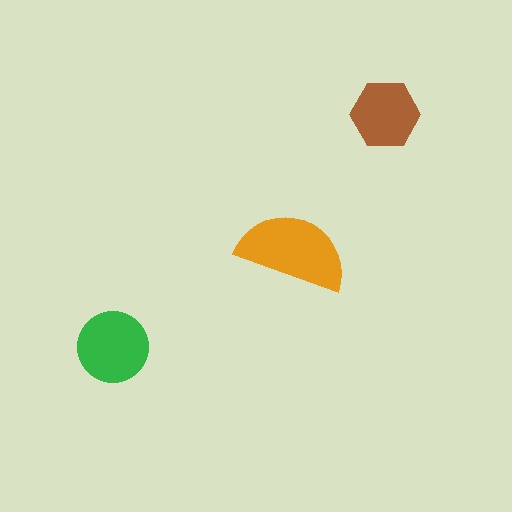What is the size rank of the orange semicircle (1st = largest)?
1st.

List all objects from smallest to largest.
The brown hexagon, the green circle, the orange semicircle.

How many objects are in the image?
There are 3 objects in the image.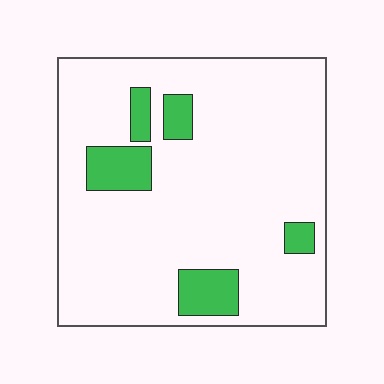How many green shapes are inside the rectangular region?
5.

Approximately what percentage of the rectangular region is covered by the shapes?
Approximately 15%.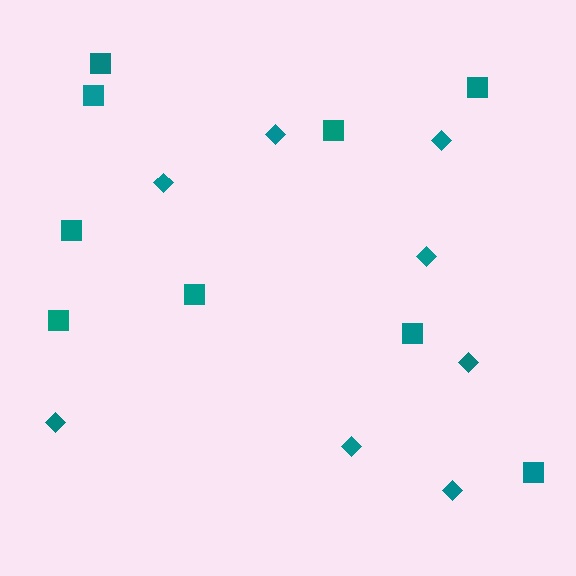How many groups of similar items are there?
There are 2 groups: one group of diamonds (8) and one group of squares (9).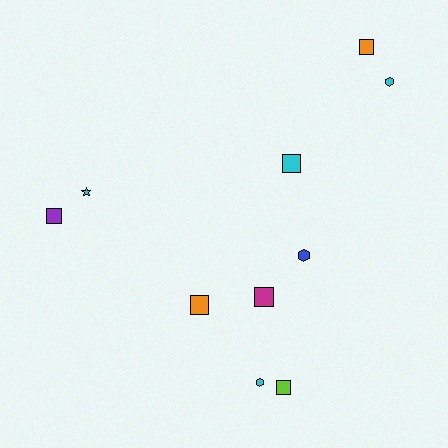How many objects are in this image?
There are 10 objects.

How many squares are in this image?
There are 6 squares.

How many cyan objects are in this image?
There are 4 cyan objects.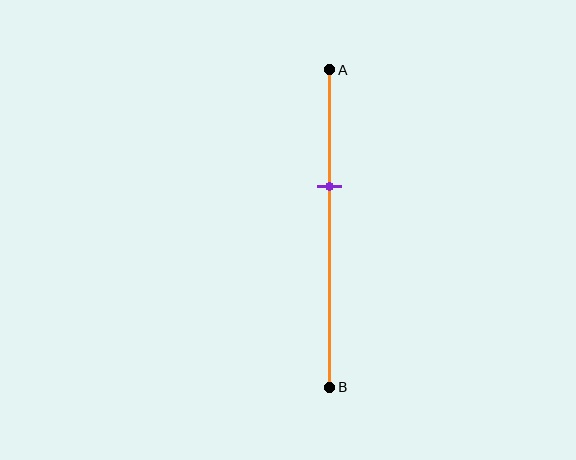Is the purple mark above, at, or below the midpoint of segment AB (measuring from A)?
The purple mark is above the midpoint of segment AB.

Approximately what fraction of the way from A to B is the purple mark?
The purple mark is approximately 35% of the way from A to B.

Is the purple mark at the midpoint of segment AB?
No, the mark is at about 35% from A, not at the 50% midpoint.